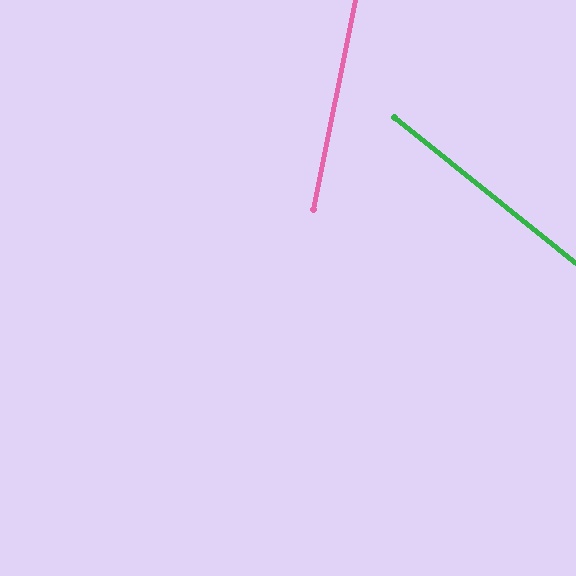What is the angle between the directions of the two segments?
Approximately 62 degrees.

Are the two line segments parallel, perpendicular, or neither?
Neither parallel nor perpendicular — they differ by about 62°.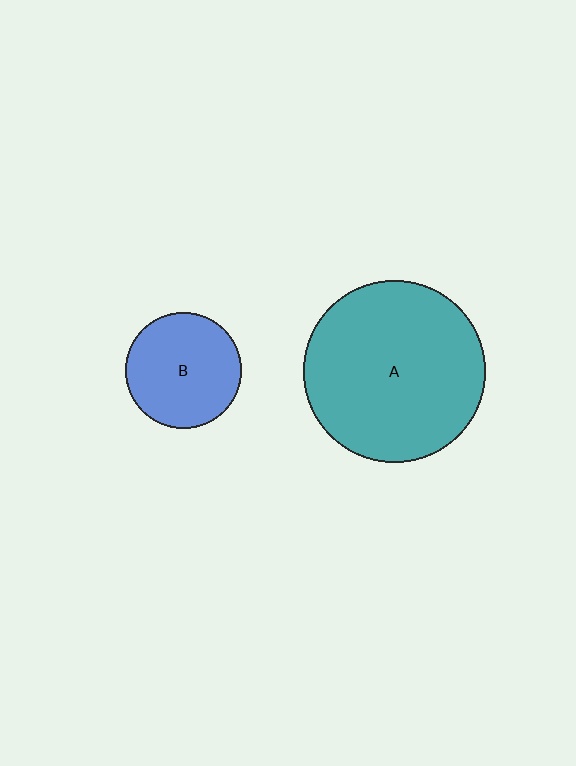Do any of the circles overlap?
No, none of the circles overlap.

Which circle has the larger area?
Circle A (teal).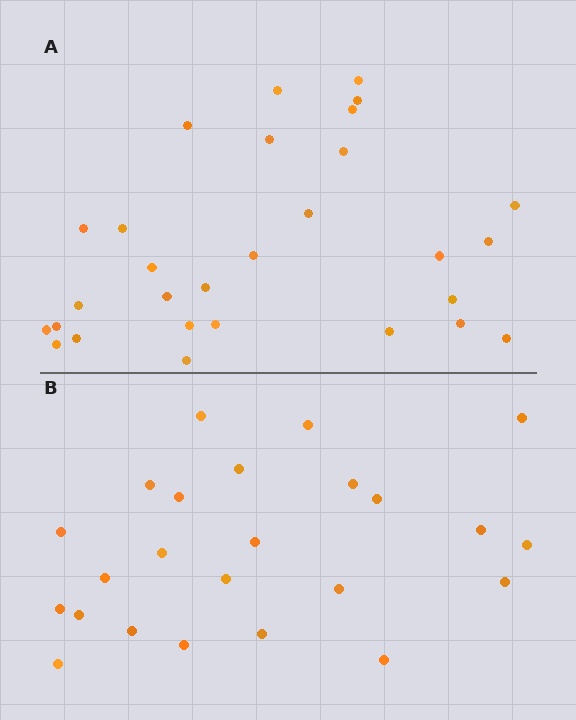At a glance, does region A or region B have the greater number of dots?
Region A (the top region) has more dots.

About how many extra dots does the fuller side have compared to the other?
Region A has about 5 more dots than region B.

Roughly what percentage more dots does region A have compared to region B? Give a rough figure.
About 20% more.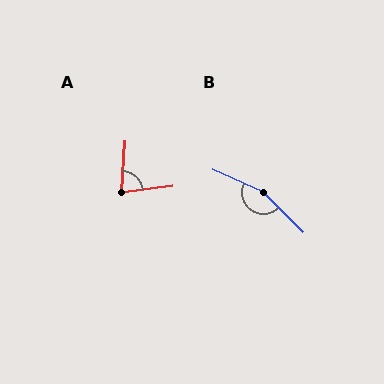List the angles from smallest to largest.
A (79°), B (159°).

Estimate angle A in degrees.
Approximately 79 degrees.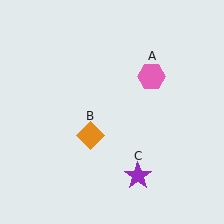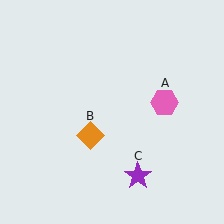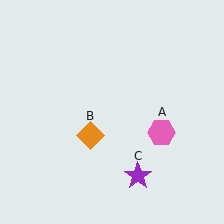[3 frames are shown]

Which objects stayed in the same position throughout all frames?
Orange diamond (object B) and purple star (object C) remained stationary.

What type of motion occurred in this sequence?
The pink hexagon (object A) rotated clockwise around the center of the scene.